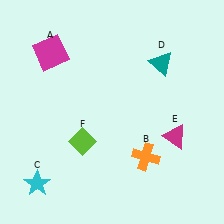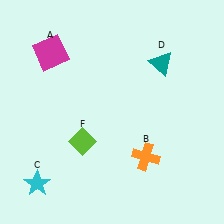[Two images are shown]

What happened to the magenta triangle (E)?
The magenta triangle (E) was removed in Image 2. It was in the bottom-right area of Image 1.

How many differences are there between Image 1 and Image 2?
There is 1 difference between the two images.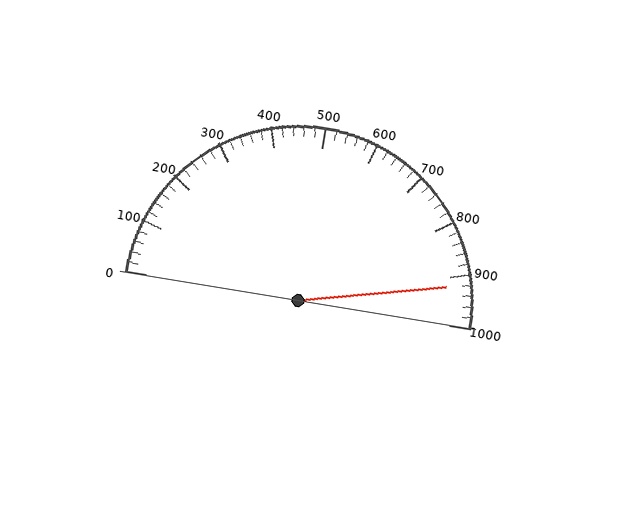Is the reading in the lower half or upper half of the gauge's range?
The reading is in the upper half of the range (0 to 1000).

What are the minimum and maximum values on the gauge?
The gauge ranges from 0 to 1000.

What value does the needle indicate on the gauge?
The needle indicates approximately 920.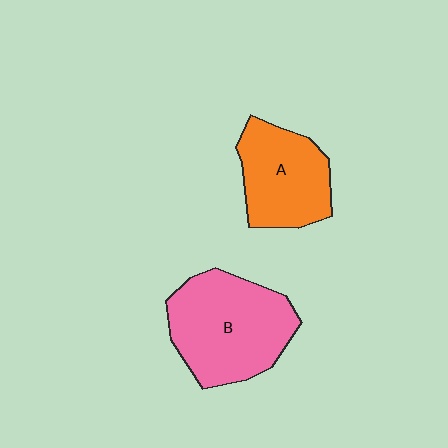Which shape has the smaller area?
Shape A (orange).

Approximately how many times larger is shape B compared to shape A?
Approximately 1.4 times.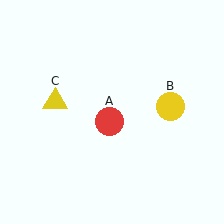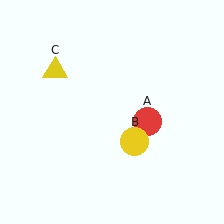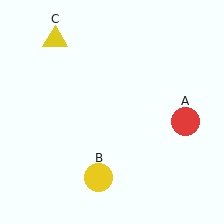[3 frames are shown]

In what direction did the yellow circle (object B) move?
The yellow circle (object B) moved down and to the left.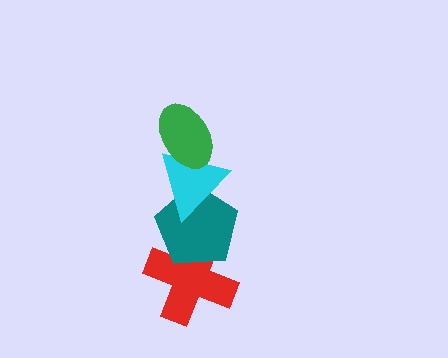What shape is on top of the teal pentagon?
The cyan triangle is on top of the teal pentagon.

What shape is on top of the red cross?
The teal pentagon is on top of the red cross.